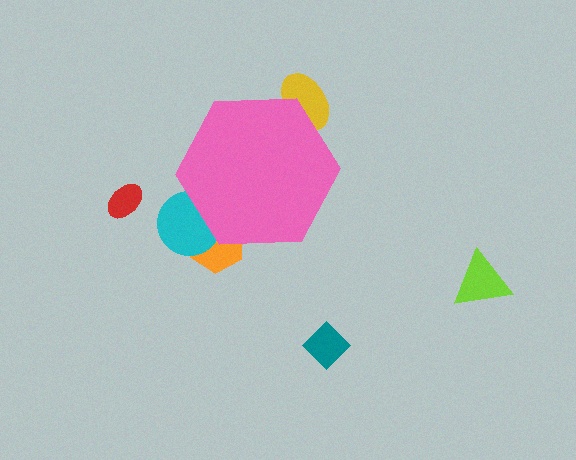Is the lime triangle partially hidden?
No, the lime triangle is fully visible.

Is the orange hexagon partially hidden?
Yes, the orange hexagon is partially hidden behind the pink hexagon.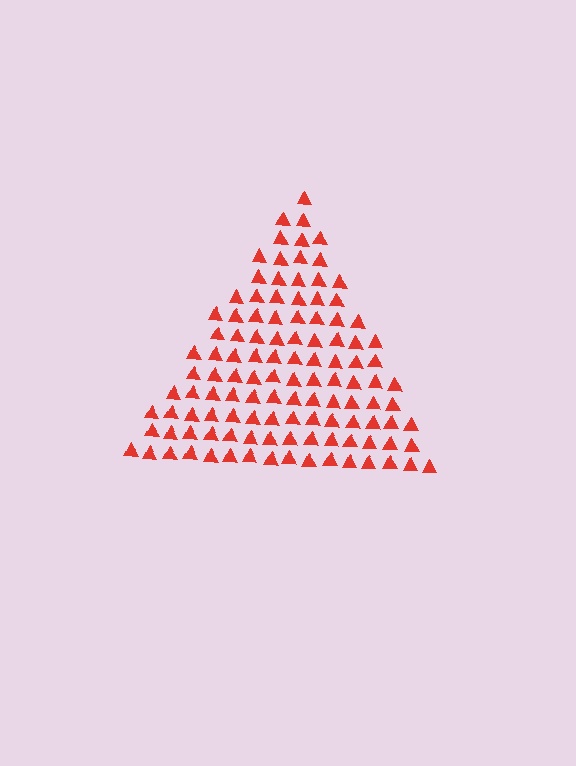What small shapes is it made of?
It is made of small triangles.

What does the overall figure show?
The overall figure shows a triangle.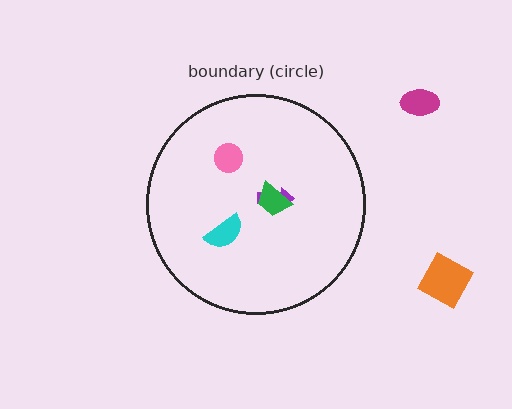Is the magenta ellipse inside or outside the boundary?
Outside.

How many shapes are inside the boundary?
4 inside, 2 outside.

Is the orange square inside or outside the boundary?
Outside.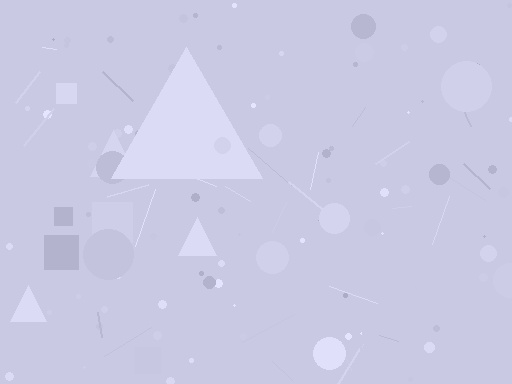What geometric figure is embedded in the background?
A triangle is embedded in the background.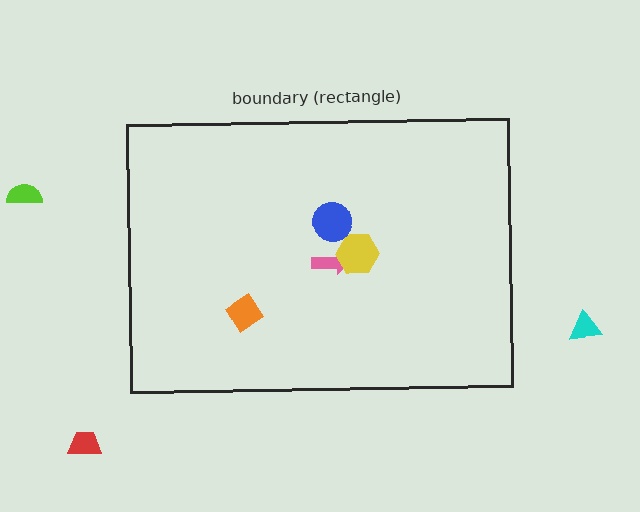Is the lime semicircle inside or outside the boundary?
Outside.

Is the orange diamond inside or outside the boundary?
Inside.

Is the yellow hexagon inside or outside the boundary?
Inside.